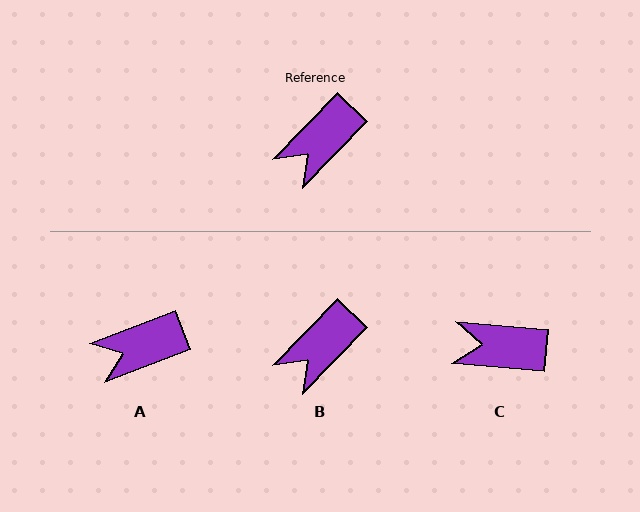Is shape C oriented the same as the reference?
No, it is off by about 51 degrees.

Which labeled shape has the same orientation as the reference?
B.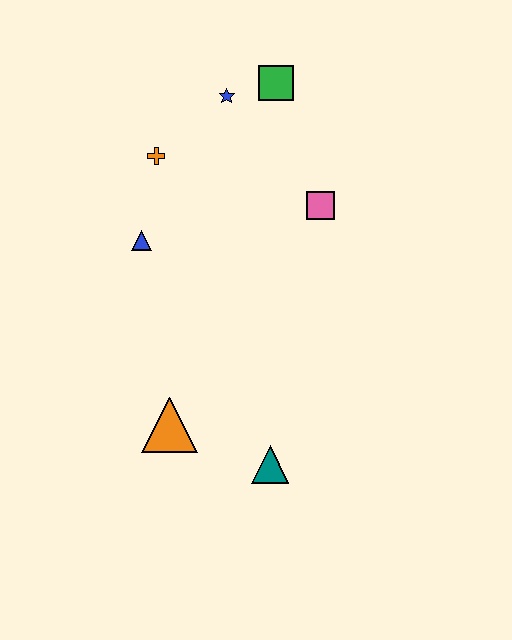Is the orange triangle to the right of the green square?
No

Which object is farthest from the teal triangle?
The green square is farthest from the teal triangle.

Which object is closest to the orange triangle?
The teal triangle is closest to the orange triangle.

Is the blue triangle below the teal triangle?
No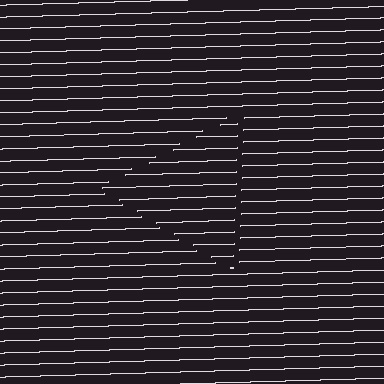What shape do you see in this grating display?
An illusory triangle. The interior of the shape contains the same grating, shifted by half a period — the contour is defined by the phase discontinuity where line-ends from the inner and outer gratings abut.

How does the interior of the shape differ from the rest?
The interior of the shape contains the same grating, shifted by half a period — the contour is defined by the phase discontinuity where line-ends from the inner and outer gratings abut.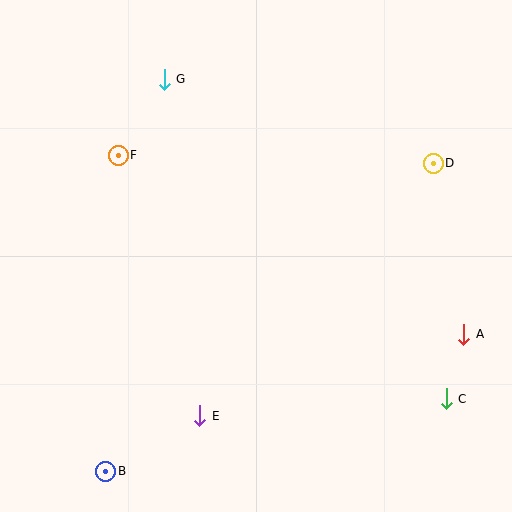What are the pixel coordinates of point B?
Point B is at (106, 471).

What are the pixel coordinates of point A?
Point A is at (464, 334).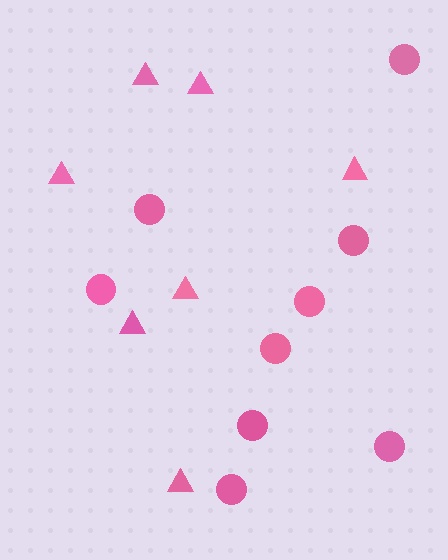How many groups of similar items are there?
There are 2 groups: one group of circles (9) and one group of triangles (7).